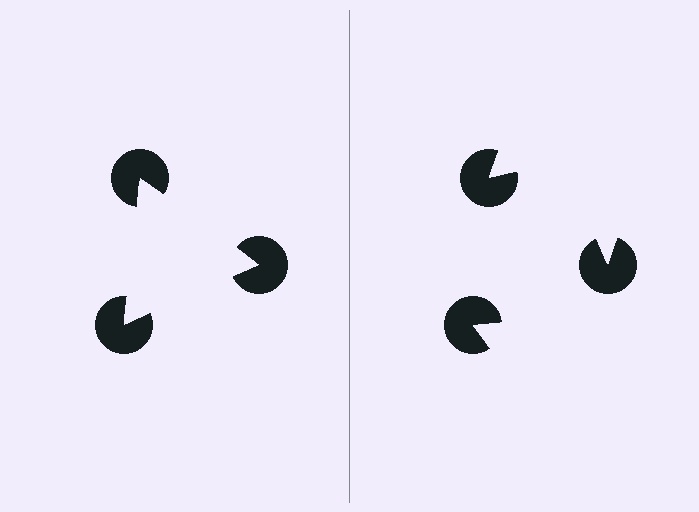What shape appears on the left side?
An illusory triangle.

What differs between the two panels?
The pac-man discs are positioned identically on both sides; only the wedge orientations differ. On the left they align to a triangle; on the right they are misaligned.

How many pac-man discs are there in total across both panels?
6 — 3 on each side.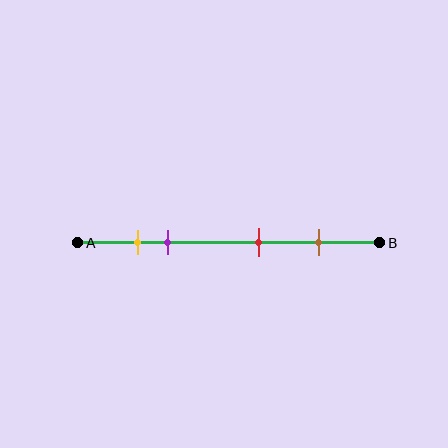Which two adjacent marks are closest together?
The yellow and purple marks are the closest adjacent pair.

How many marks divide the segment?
There are 4 marks dividing the segment.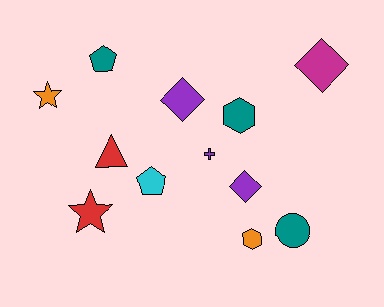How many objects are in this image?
There are 12 objects.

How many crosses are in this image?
There is 1 cross.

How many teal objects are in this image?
There are 3 teal objects.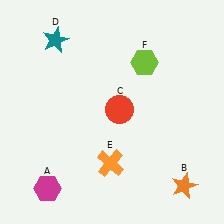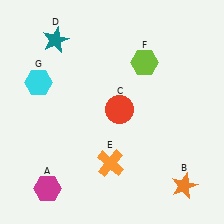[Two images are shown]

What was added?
A cyan hexagon (G) was added in Image 2.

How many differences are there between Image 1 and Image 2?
There is 1 difference between the two images.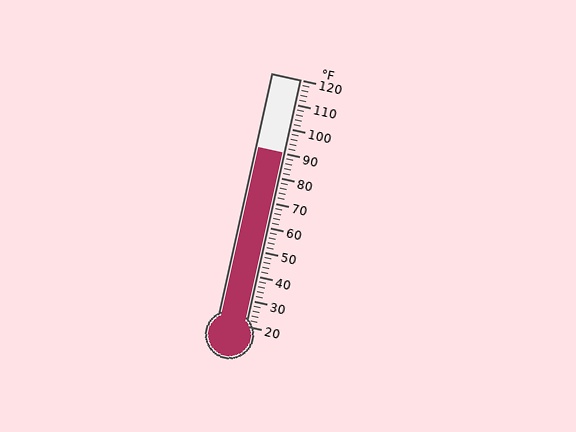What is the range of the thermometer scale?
The thermometer scale ranges from 20°F to 120°F.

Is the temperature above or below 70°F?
The temperature is above 70°F.